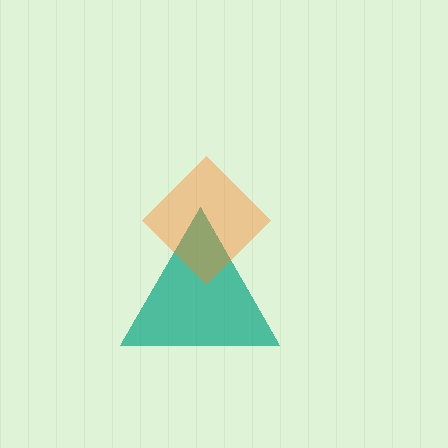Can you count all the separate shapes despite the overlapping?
Yes, there are 2 separate shapes.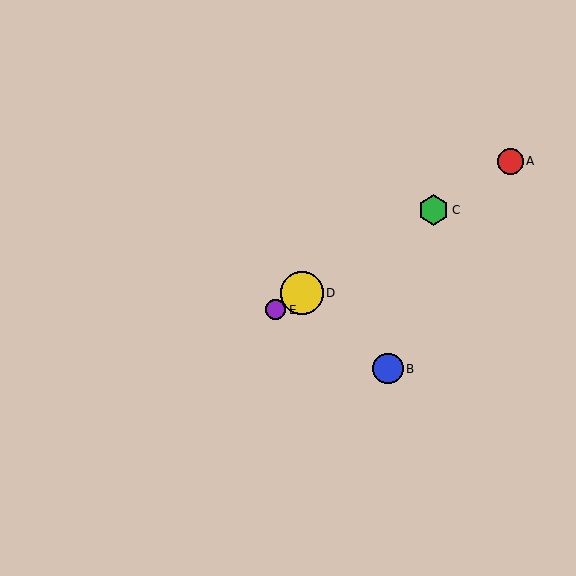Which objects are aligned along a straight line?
Objects A, C, D, E are aligned along a straight line.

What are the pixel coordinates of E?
Object E is at (276, 310).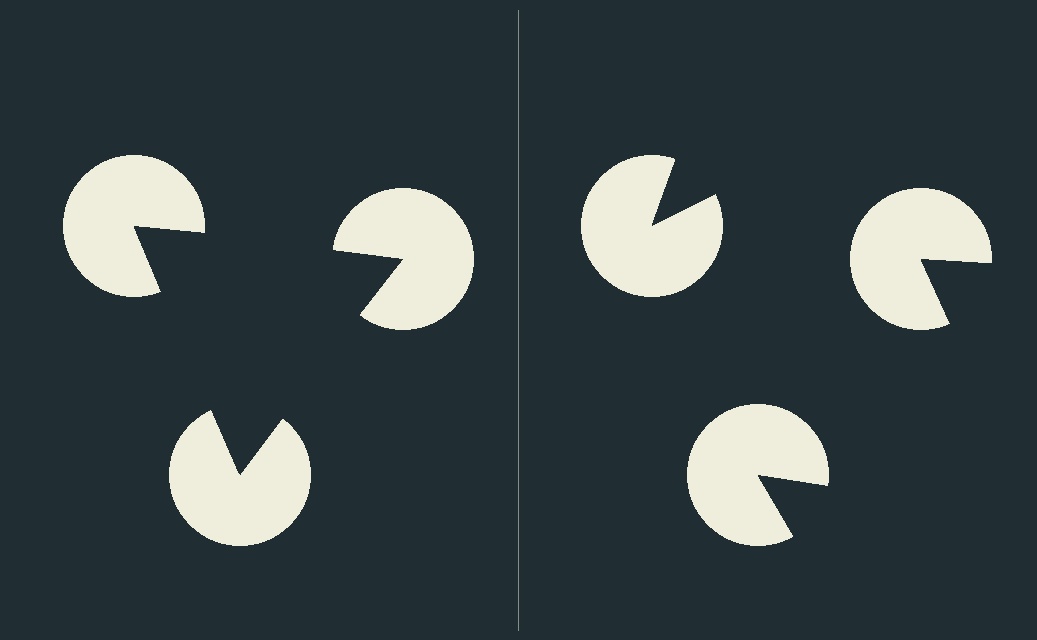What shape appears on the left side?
An illusory triangle.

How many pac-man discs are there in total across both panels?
6 — 3 on each side.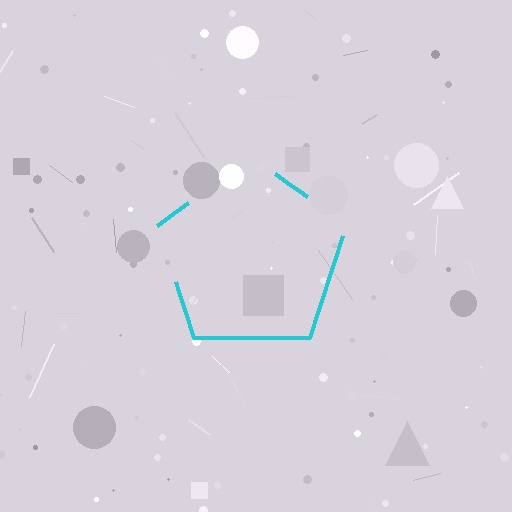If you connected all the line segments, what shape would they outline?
They would outline a pentagon.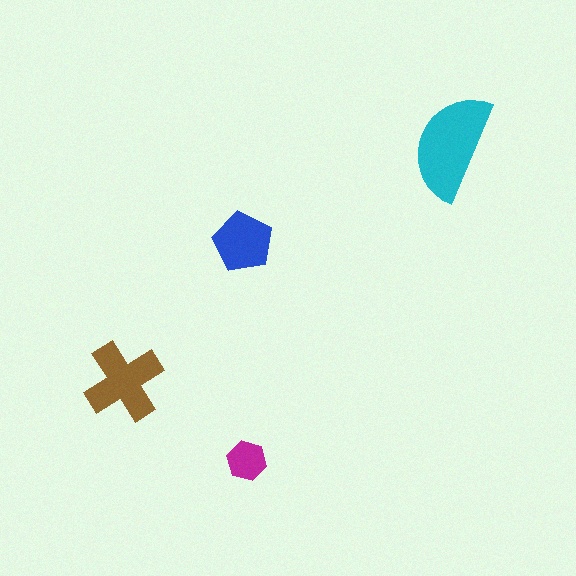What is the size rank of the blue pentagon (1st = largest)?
3rd.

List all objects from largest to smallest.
The cyan semicircle, the brown cross, the blue pentagon, the magenta hexagon.